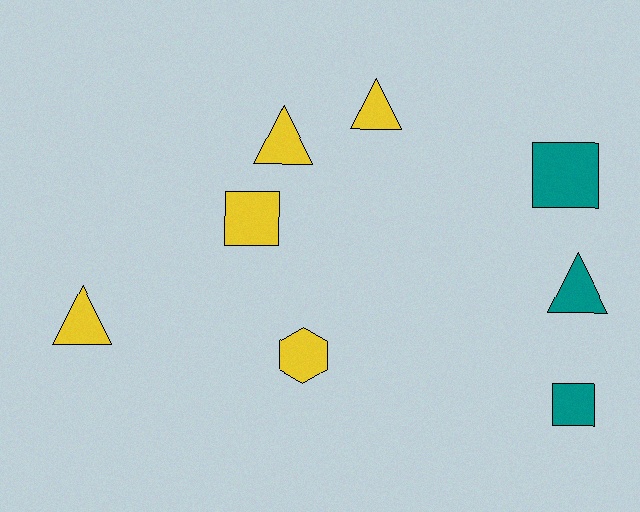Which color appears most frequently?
Yellow, with 5 objects.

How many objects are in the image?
There are 8 objects.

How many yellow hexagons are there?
There is 1 yellow hexagon.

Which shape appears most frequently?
Triangle, with 4 objects.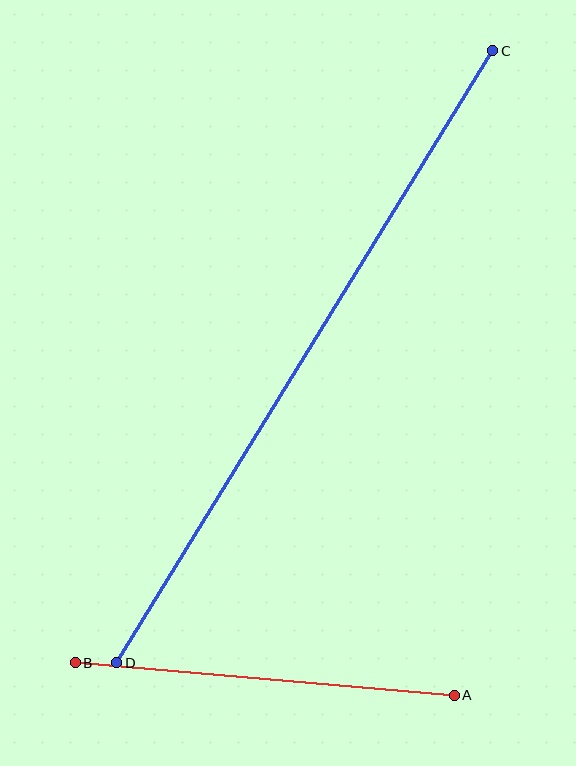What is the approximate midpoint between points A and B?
The midpoint is at approximately (265, 679) pixels.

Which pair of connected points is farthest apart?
Points C and D are farthest apart.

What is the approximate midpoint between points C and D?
The midpoint is at approximately (305, 357) pixels.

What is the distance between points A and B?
The distance is approximately 381 pixels.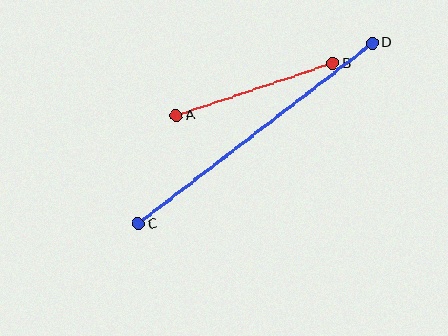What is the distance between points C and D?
The distance is approximately 296 pixels.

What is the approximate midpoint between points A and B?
The midpoint is at approximately (255, 89) pixels.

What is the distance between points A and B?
The distance is approximately 165 pixels.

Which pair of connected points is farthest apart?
Points C and D are farthest apart.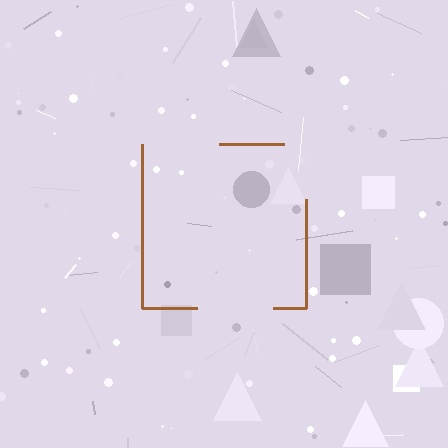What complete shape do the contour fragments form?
The contour fragments form a square.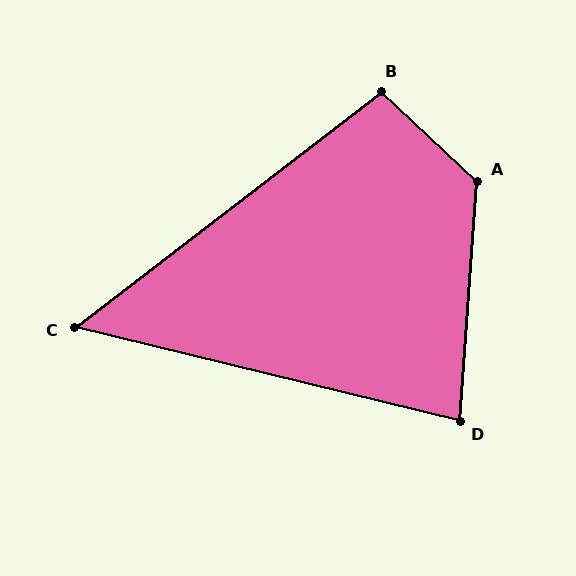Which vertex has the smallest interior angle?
C, at approximately 51 degrees.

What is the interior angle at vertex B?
Approximately 100 degrees (obtuse).